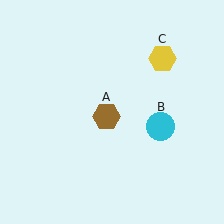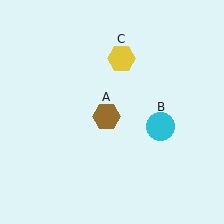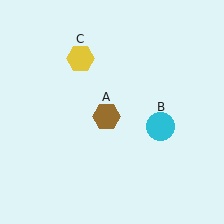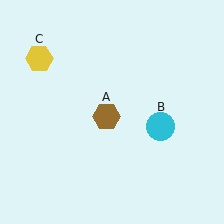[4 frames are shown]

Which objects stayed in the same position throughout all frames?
Brown hexagon (object A) and cyan circle (object B) remained stationary.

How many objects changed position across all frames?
1 object changed position: yellow hexagon (object C).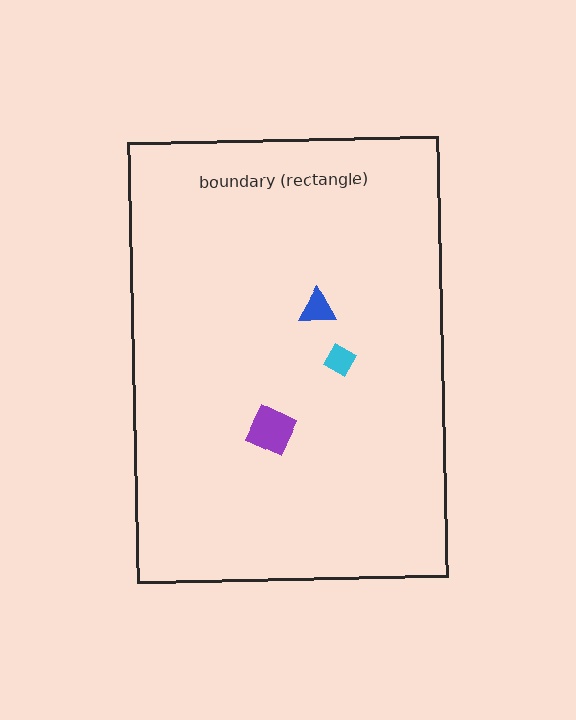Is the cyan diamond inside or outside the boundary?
Inside.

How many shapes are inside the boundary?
3 inside, 0 outside.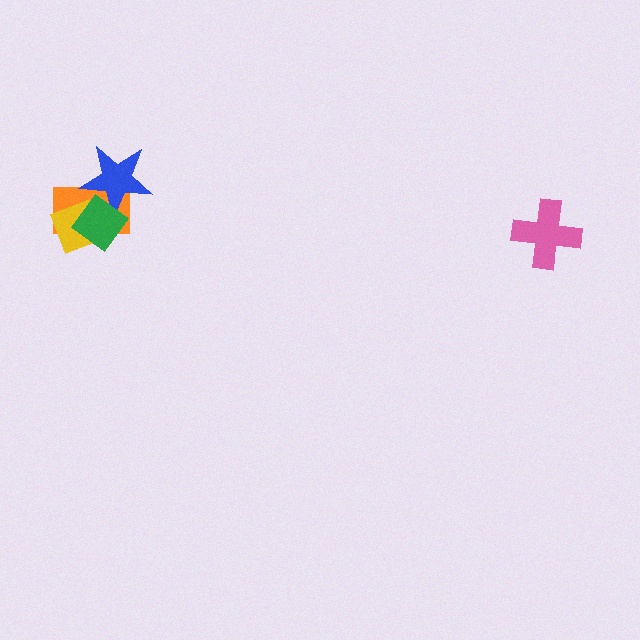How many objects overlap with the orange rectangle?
3 objects overlap with the orange rectangle.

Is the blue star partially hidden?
Yes, it is partially covered by another shape.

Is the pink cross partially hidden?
No, no other shape covers it.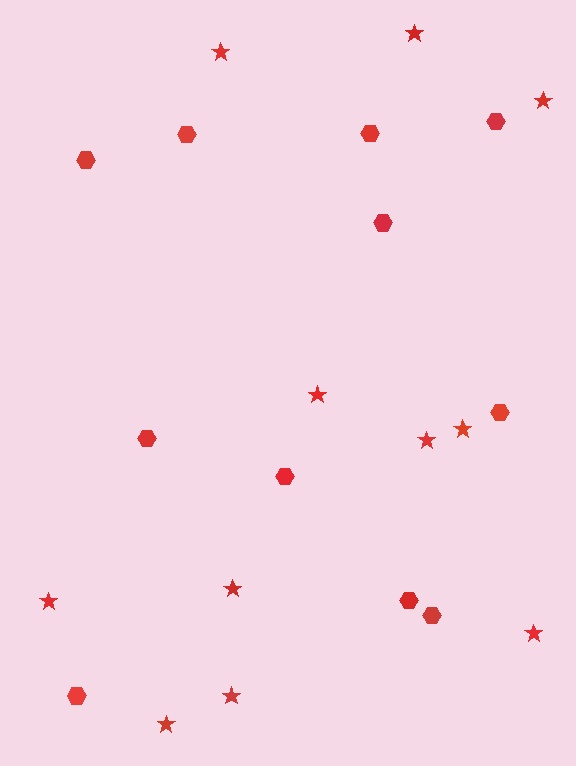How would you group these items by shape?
There are 2 groups: one group of hexagons (11) and one group of stars (11).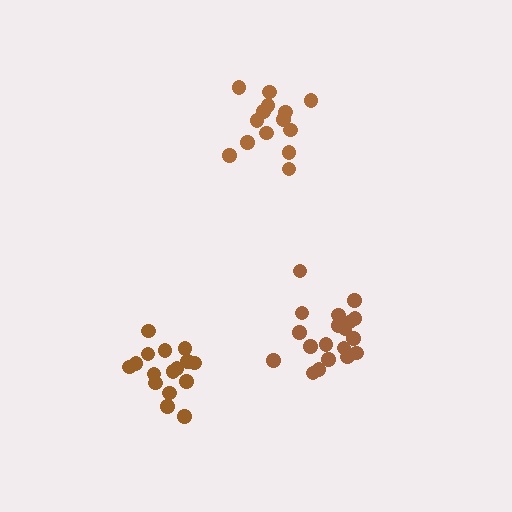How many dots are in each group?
Group 1: 16 dots, Group 2: 19 dots, Group 3: 14 dots (49 total).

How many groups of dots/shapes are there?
There are 3 groups.